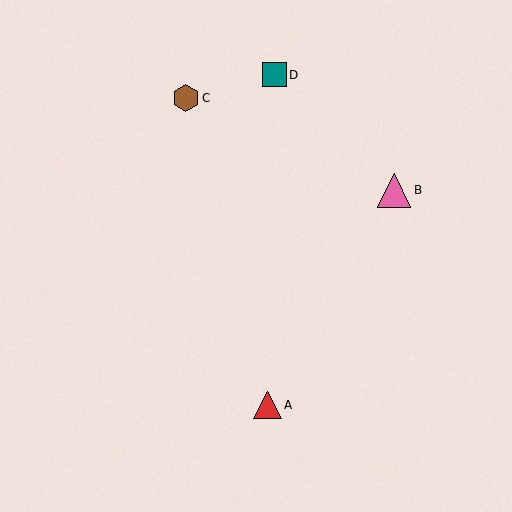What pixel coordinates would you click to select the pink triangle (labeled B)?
Click at (394, 190) to select the pink triangle B.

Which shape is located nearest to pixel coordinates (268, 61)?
The teal square (labeled D) at (274, 75) is nearest to that location.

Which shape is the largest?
The pink triangle (labeled B) is the largest.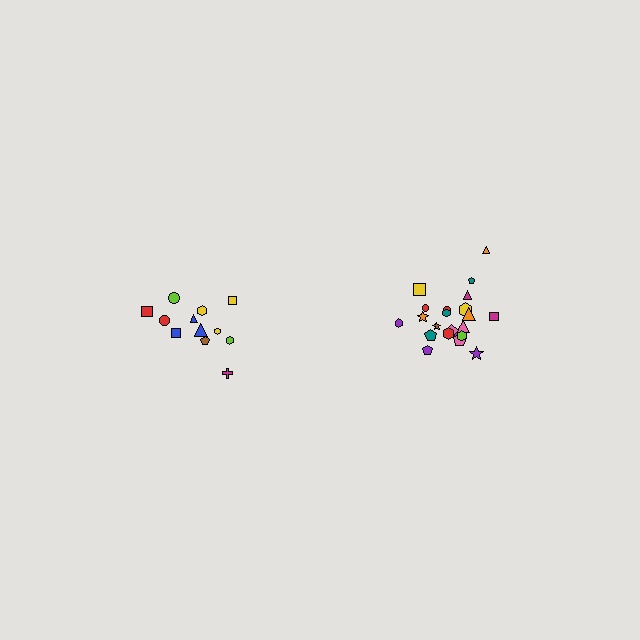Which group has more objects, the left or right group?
The right group.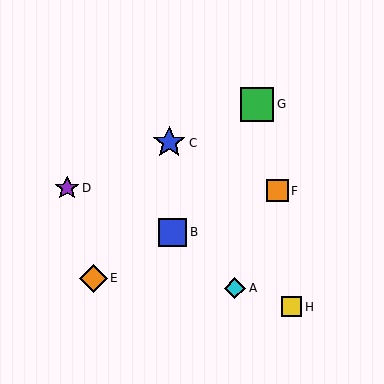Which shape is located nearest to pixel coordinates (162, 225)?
The blue square (labeled B) at (172, 232) is nearest to that location.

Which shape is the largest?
The green square (labeled G) is the largest.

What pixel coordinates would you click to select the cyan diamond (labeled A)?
Click at (235, 288) to select the cyan diamond A.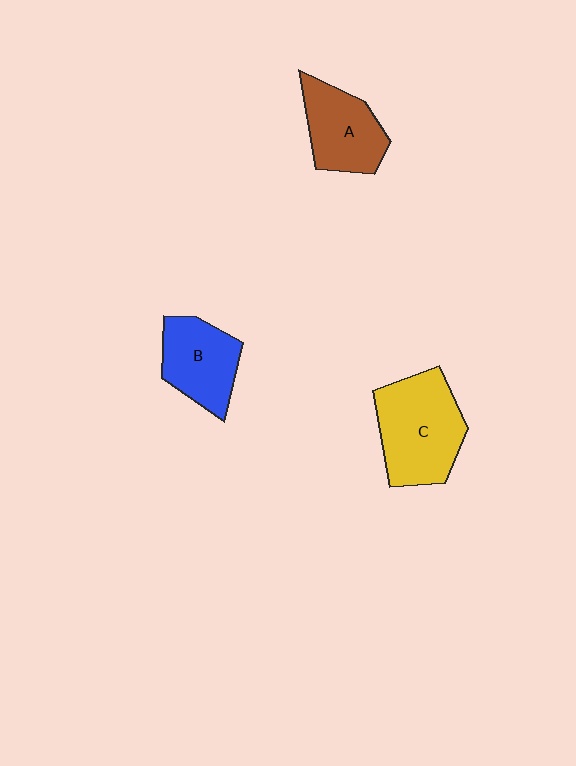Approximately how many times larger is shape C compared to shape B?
Approximately 1.4 times.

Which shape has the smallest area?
Shape B (blue).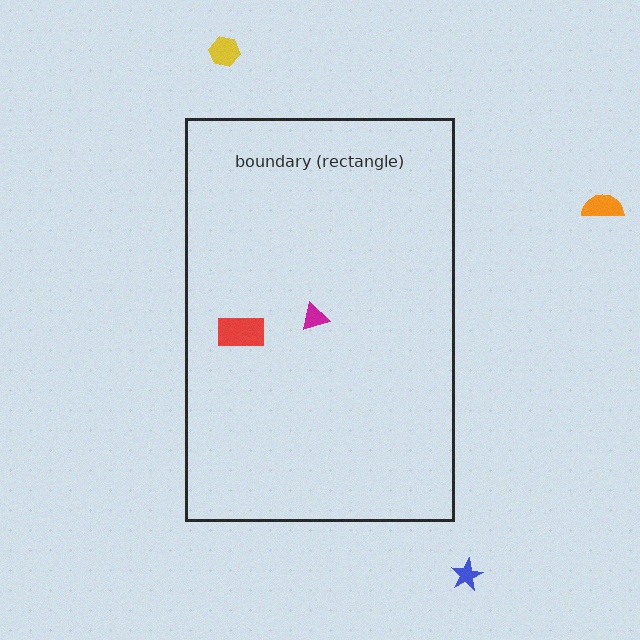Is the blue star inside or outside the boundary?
Outside.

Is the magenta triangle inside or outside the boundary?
Inside.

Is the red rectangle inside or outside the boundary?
Inside.